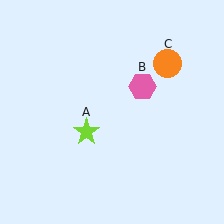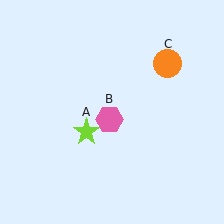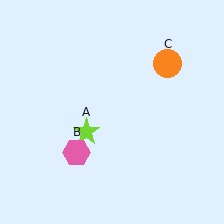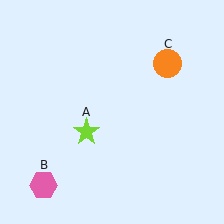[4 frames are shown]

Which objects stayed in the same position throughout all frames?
Lime star (object A) and orange circle (object C) remained stationary.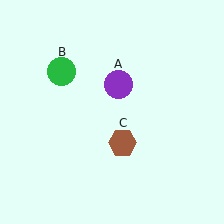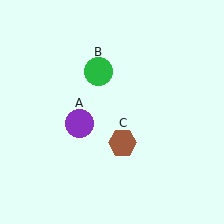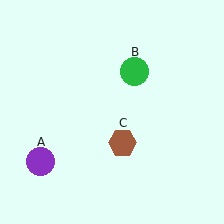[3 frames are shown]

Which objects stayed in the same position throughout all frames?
Brown hexagon (object C) remained stationary.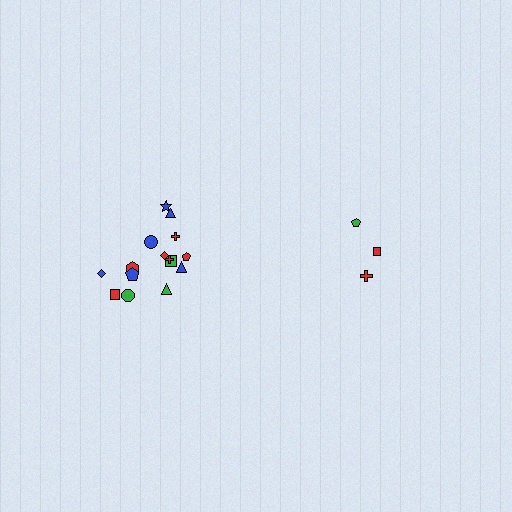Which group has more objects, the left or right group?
The left group.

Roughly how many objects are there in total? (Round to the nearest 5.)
Roughly 20 objects in total.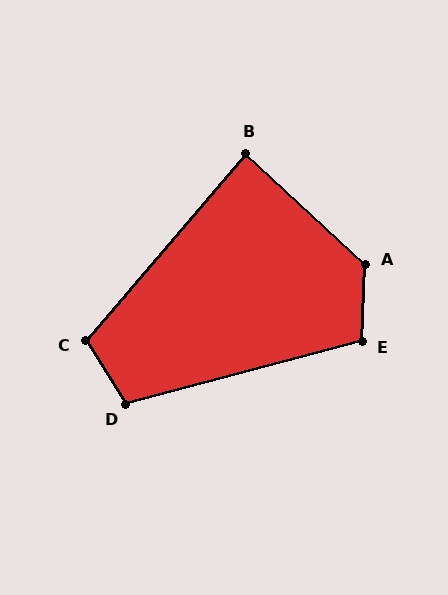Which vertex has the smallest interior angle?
B, at approximately 88 degrees.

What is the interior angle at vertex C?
Approximately 107 degrees (obtuse).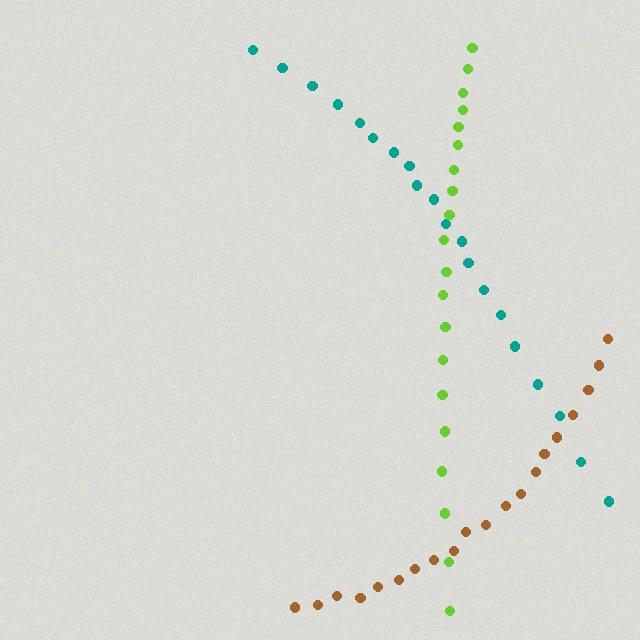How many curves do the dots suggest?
There are 3 distinct paths.